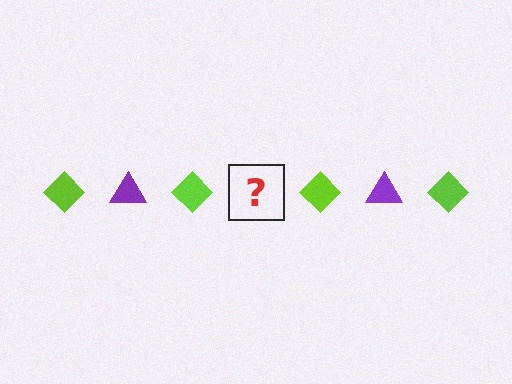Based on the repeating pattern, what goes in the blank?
The blank should be a purple triangle.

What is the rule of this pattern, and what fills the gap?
The rule is that the pattern alternates between lime diamond and purple triangle. The gap should be filled with a purple triangle.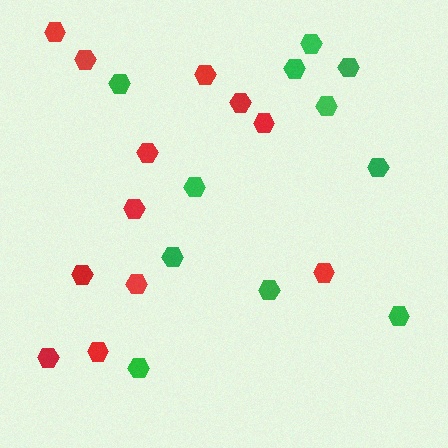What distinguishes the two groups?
There are 2 groups: one group of red hexagons (12) and one group of green hexagons (11).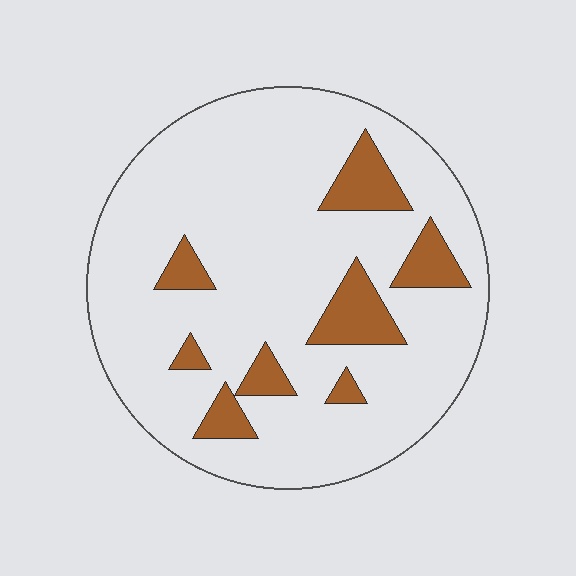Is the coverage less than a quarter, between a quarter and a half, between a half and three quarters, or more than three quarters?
Less than a quarter.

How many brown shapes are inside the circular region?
8.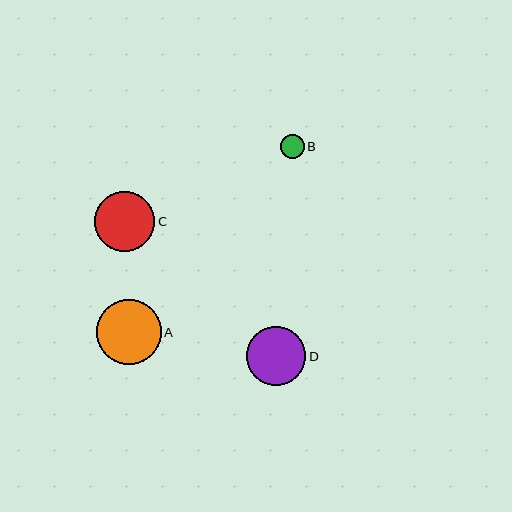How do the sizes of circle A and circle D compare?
Circle A and circle D are approximately the same size.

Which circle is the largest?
Circle A is the largest with a size of approximately 65 pixels.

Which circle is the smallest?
Circle B is the smallest with a size of approximately 24 pixels.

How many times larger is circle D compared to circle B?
Circle D is approximately 2.4 times the size of circle B.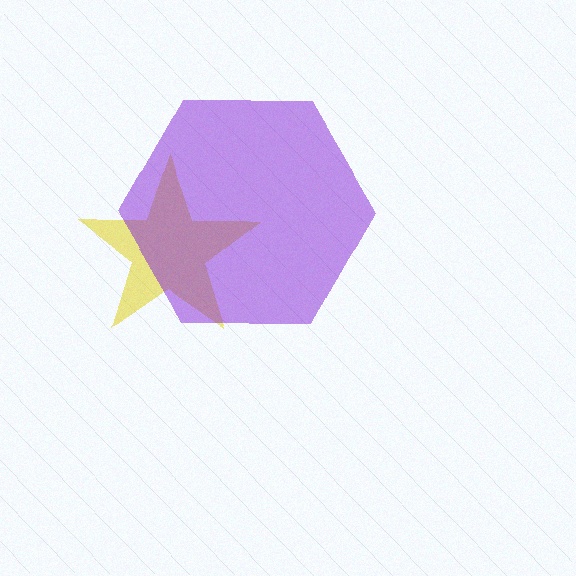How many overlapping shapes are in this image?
There are 2 overlapping shapes in the image.